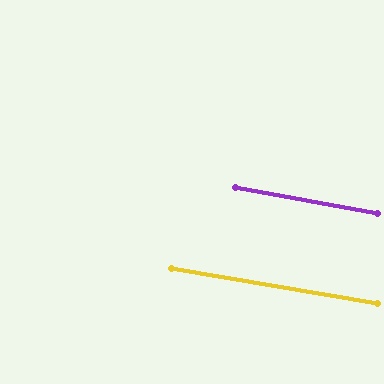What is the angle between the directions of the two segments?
Approximately 1 degree.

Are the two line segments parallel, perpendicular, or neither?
Parallel — their directions differ by only 0.7°.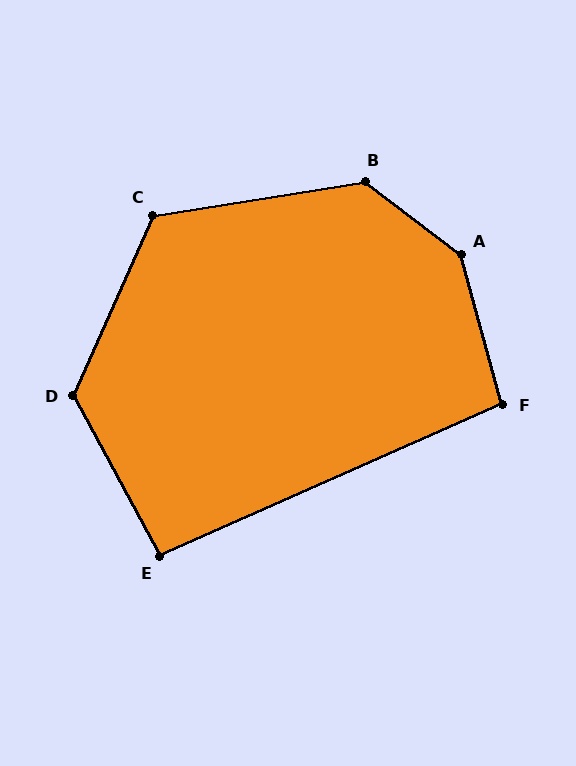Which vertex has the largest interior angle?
A, at approximately 143 degrees.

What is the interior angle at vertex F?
Approximately 99 degrees (obtuse).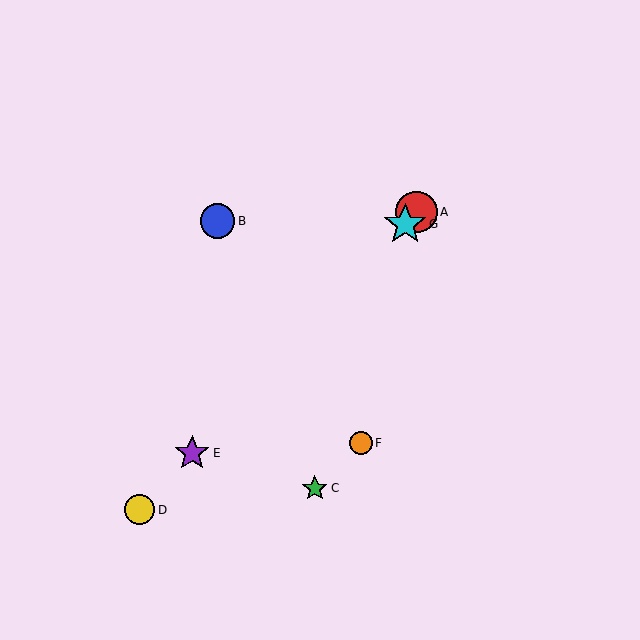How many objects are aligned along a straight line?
4 objects (A, D, E, G) are aligned along a straight line.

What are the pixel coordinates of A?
Object A is at (417, 212).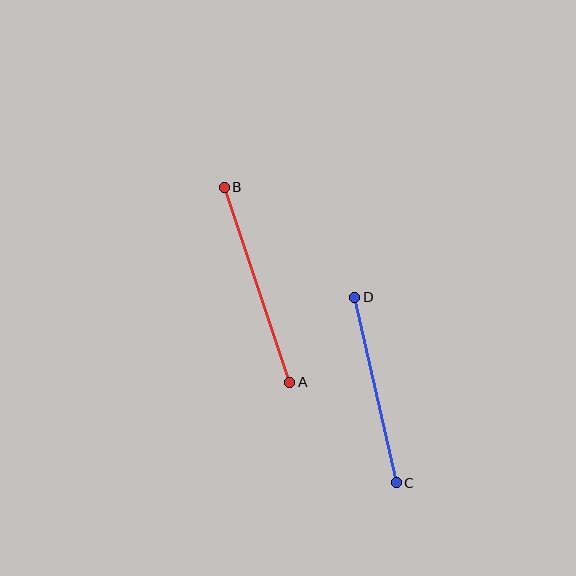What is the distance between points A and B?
The distance is approximately 206 pixels.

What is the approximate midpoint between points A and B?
The midpoint is at approximately (257, 285) pixels.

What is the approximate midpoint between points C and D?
The midpoint is at approximately (376, 390) pixels.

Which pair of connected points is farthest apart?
Points A and B are farthest apart.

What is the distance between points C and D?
The distance is approximately 190 pixels.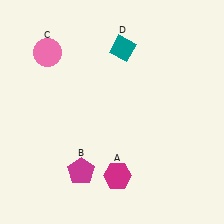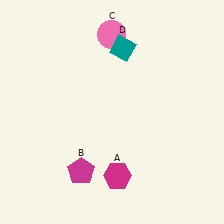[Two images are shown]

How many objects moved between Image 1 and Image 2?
1 object moved between the two images.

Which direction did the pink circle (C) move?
The pink circle (C) moved right.